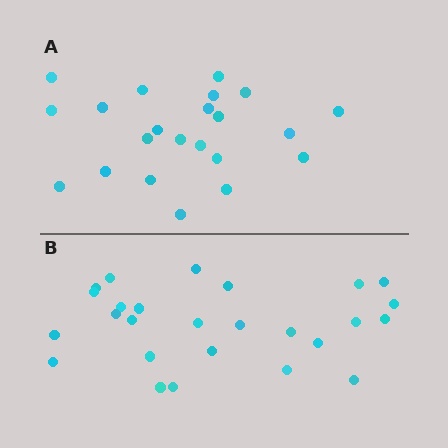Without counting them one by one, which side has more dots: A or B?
Region B (the bottom region) has more dots.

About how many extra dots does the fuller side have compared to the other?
Region B has about 4 more dots than region A.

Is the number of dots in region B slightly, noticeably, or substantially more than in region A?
Region B has only slightly more — the two regions are fairly close. The ratio is roughly 1.2 to 1.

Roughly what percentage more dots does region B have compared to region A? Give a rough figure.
About 20% more.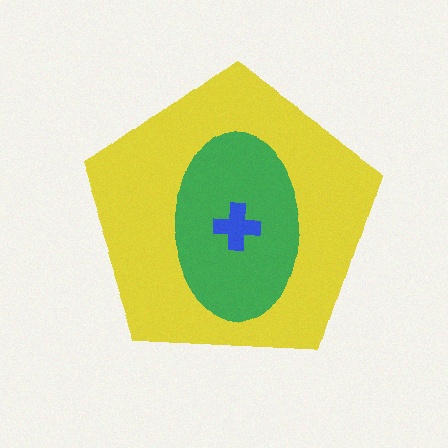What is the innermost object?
The blue cross.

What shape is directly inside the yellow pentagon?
The green ellipse.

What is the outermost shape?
The yellow pentagon.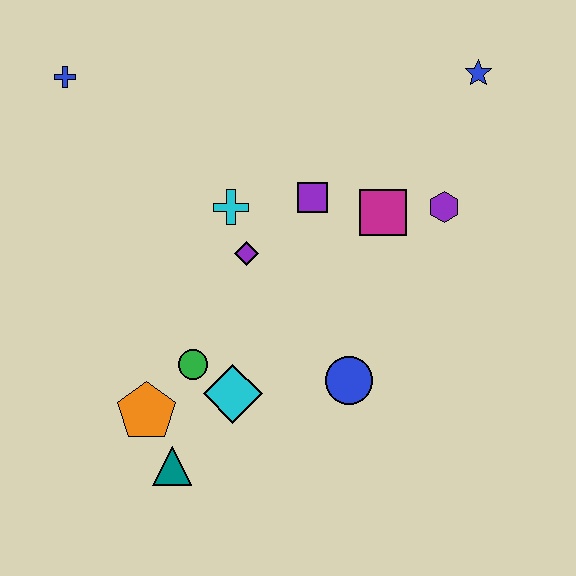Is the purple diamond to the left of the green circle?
No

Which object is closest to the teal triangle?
The orange pentagon is closest to the teal triangle.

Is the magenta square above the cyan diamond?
Yes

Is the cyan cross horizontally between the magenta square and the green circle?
Yes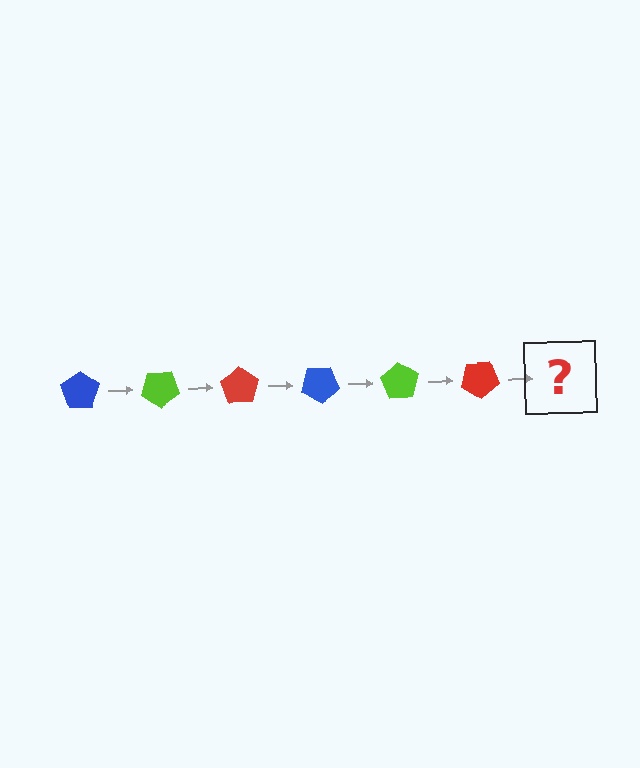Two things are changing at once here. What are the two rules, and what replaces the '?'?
The two rules are that it rotates 35 degrees each step and the color cycles through blue, lime, and red. The '?' should be a blue pentagon, rotated 210 degrees from the start.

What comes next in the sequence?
The next element should be a blue pentagon, rotated 210 degrees from the start.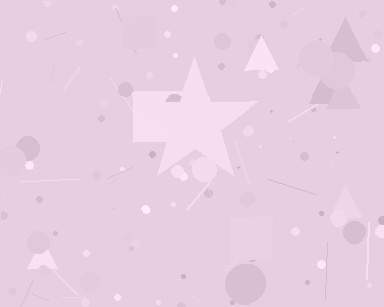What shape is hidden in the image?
A star is hidden in the image.